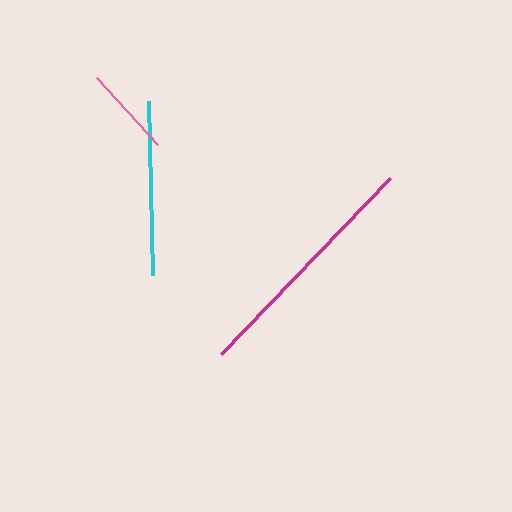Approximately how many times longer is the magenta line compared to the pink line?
The magenta line is approximately 2.7 times the length of the pink line.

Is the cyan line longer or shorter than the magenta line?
The magenta line is longer than the cyan line.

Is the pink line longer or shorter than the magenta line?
The magenta line is longer than the pink line.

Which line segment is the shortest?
The pink line is the shortest at approximately 90 pixels.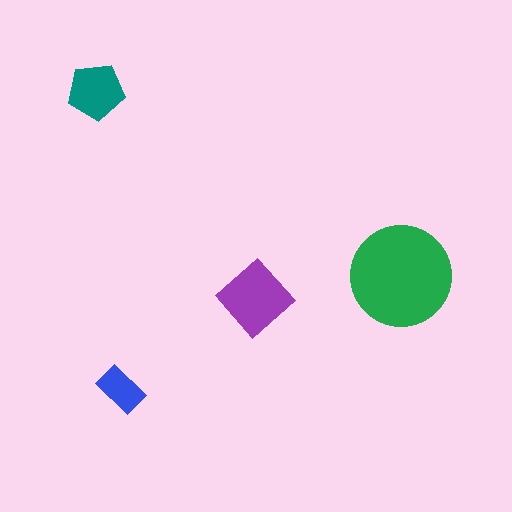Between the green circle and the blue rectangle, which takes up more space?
The green circle.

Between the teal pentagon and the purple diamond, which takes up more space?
The purple diamond.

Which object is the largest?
The green circle.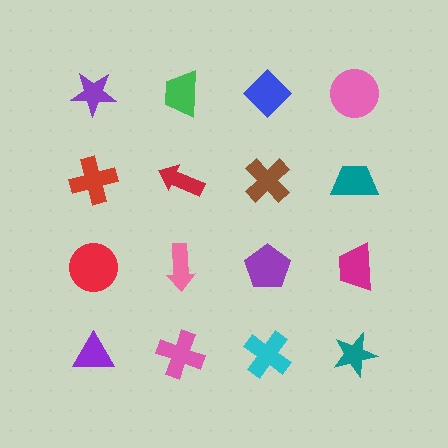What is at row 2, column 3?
A brown cross.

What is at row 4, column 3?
A cyan cross.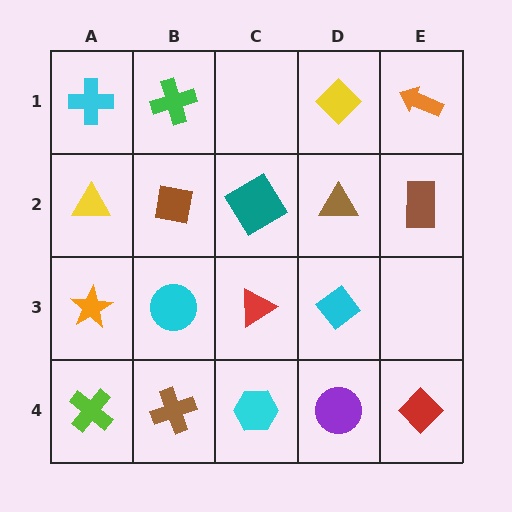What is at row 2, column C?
A teal diamond.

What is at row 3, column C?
A red triangle.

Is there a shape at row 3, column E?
No, that cell is empty.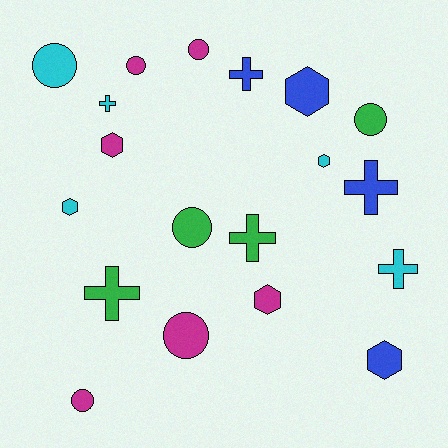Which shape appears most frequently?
Circle, with 7 objects.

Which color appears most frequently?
Magenta, with 6 objects.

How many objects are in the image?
There are 19 objects.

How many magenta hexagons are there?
There are 2 magenta hexagons.